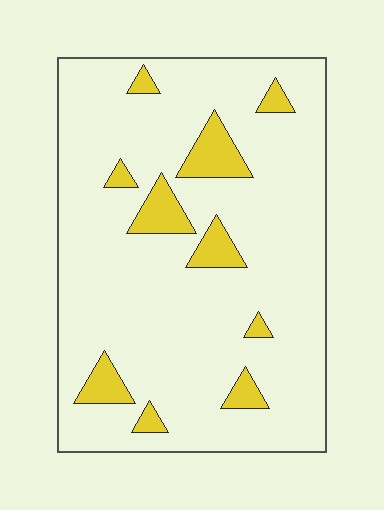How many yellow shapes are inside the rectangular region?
10.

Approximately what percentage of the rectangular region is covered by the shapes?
Approximately 10%.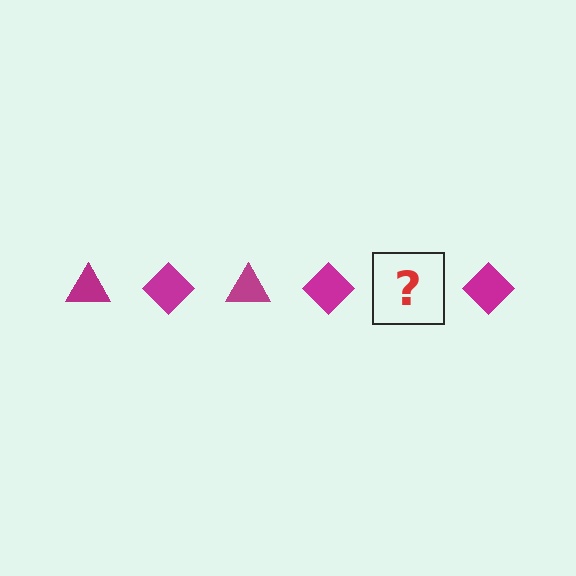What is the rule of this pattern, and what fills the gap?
The rule is that the pattern cycles through triangle, diamond shapes in magenta. The gap should be filled with a magenta triangle.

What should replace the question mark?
The question mark should be replaced with a magenta triangle.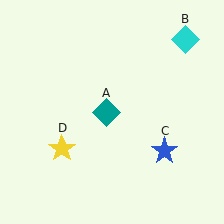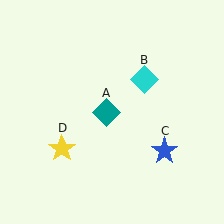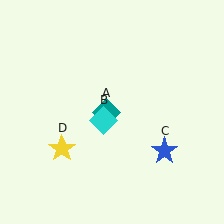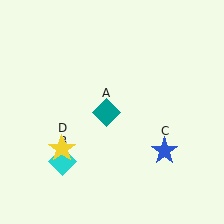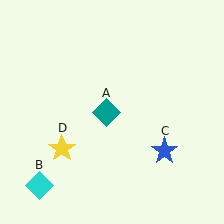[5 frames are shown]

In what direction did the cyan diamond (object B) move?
The cyan diamond (object B) moved down and to the left.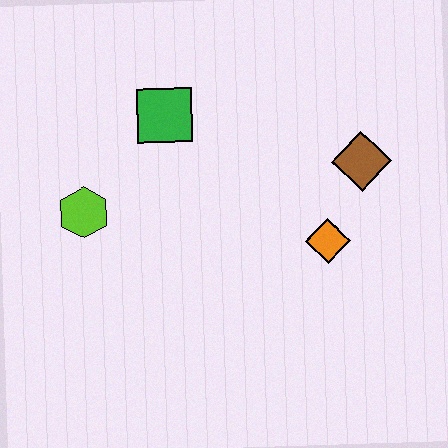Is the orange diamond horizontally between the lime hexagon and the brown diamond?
Yes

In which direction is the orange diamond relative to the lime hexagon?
The orange diamond is to the right of the lime hexagon.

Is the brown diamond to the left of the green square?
No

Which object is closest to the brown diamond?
The orange diamond is closest to the brown diamond.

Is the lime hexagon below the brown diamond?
Yes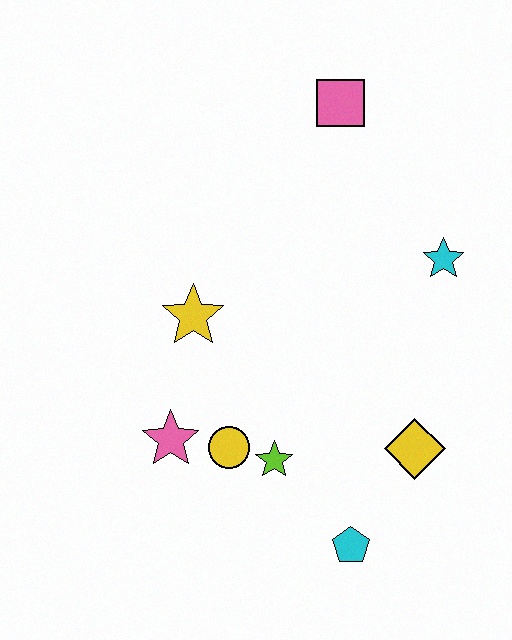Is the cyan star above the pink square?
No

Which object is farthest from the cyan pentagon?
The pink square is farthest from the cyan pentagon.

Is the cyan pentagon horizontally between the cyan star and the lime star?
Yes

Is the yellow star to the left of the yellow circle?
Yes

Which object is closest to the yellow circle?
The lime star is closest to the yellow circle.